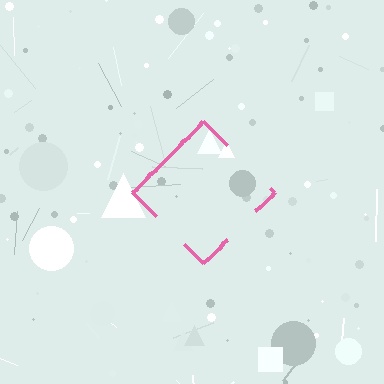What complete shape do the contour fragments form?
The contour fragments form a diamond.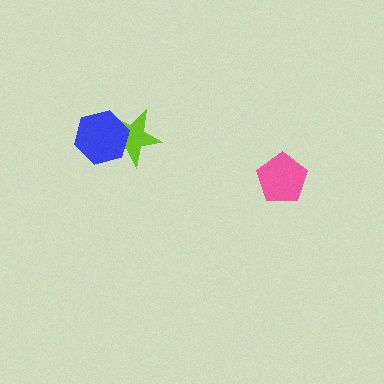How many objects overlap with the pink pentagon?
0 objects overlap with the pink pentagon.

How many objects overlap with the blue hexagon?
1 object overlaps with the blue hexagon.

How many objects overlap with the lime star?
1 object overlaps with the lime star.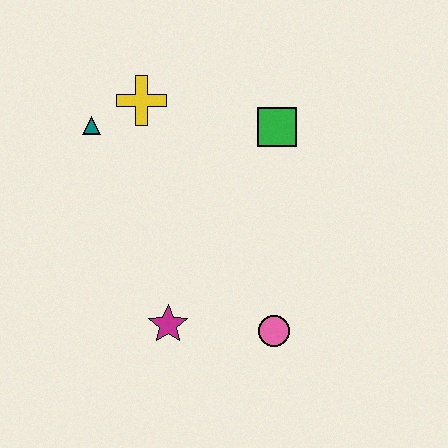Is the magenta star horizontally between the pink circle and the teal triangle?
Yes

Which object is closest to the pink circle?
The magenta star is closest to the pink circle.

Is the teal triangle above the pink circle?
Yes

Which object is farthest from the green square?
The magenta star is farthest from the green square.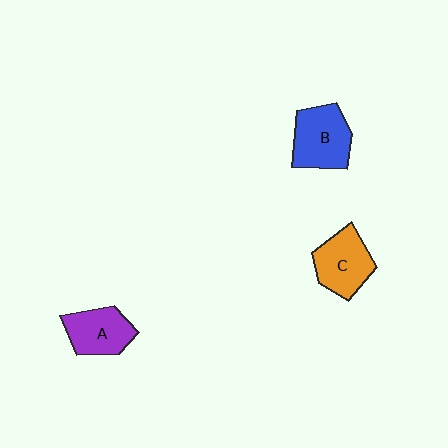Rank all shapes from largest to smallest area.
From largest to smallest: B (blue), C (orange), A (purple).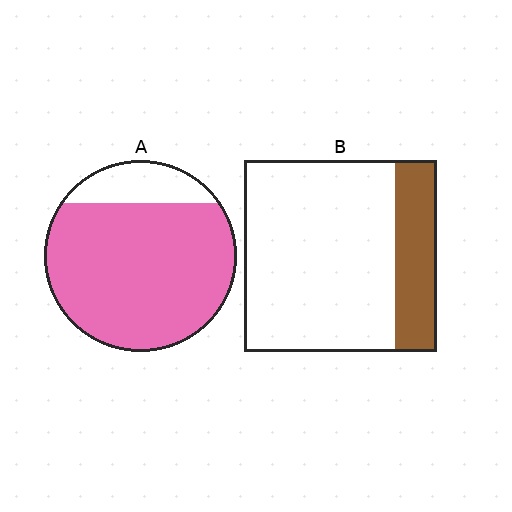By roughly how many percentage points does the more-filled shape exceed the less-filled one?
By roughly 60 percentage points (A over B).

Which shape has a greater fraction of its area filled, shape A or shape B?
Shape A.